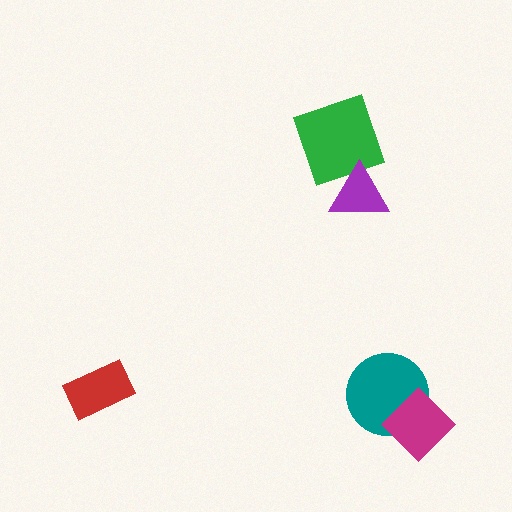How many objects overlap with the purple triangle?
1 object overlaps with the purple triangle.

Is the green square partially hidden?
Yes, it is partially covered by another shape.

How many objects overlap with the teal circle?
1 object overlaps with the teal circle.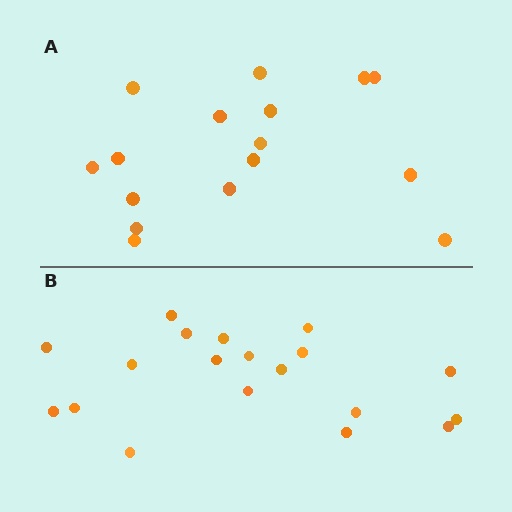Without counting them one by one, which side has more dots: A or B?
Region B (the bottom region) has more dots.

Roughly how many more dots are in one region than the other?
Region B has just a few more — roughly 2 or 3 more dots than region A.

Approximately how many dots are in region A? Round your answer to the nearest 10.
About 20 dots. (The exact count is 16, which rounds to 20.)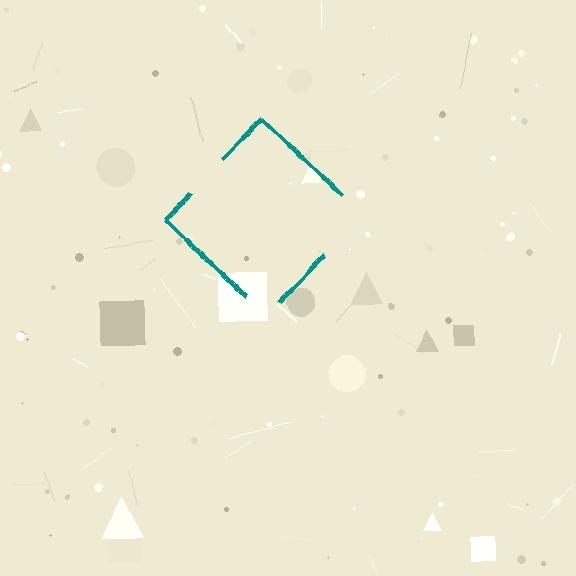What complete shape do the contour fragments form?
The contour fragments form a diamond.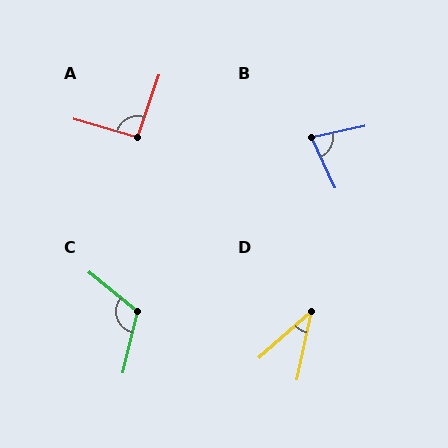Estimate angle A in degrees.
Approximately 93 degrees.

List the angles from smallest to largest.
D (37°), B (77°), A (93°), C (116°).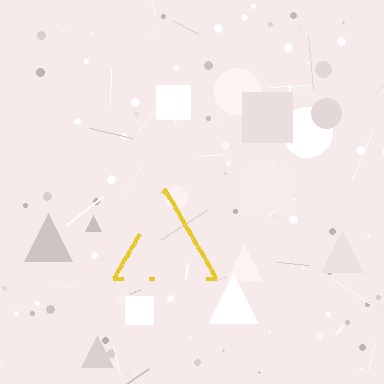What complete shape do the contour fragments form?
The contour fragments form a triangle.